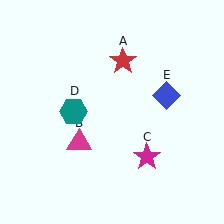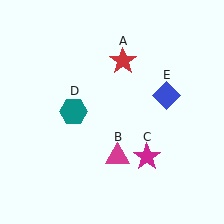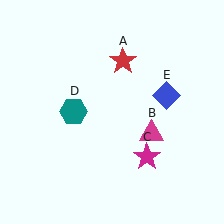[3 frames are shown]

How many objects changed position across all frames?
1 object changed position: magenta triangle (object B).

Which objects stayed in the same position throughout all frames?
Red star (object A) and magenta star (object C) and teal hexagon (object D) and blue diamond (object E) remained stationary.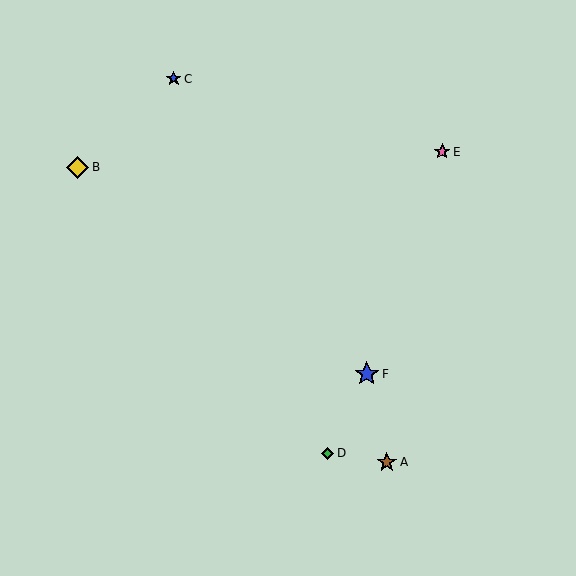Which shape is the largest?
The blue star (labeled F) is the largest.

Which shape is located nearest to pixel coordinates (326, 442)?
The green diamond (labeled D) at (327, 453) is nearest to that location.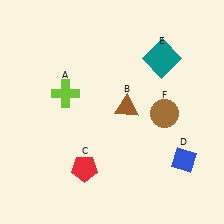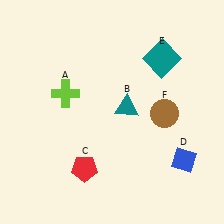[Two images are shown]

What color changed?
The triangle (B) changed from brown in Image 1 to teal in Image 2.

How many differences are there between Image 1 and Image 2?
There is 1 difference between the two images.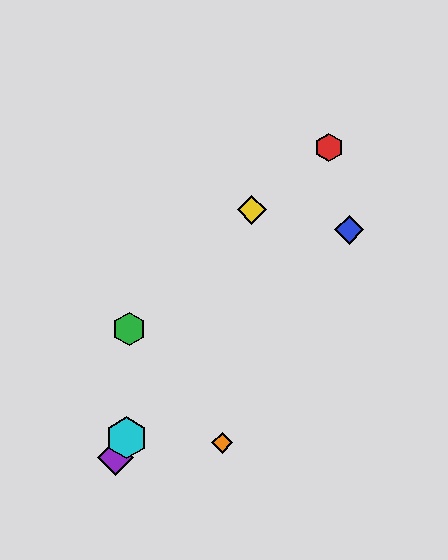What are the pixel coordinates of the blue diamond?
The blue diamond is at (349, 230).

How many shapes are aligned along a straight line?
3 shapes (the yellow diamond, the purple diamond, the cyan hexagon) are aligned along a straight line.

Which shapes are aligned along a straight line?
The yellow diamond, the purple diamond, the cyan hexagon are aligned along a straight line.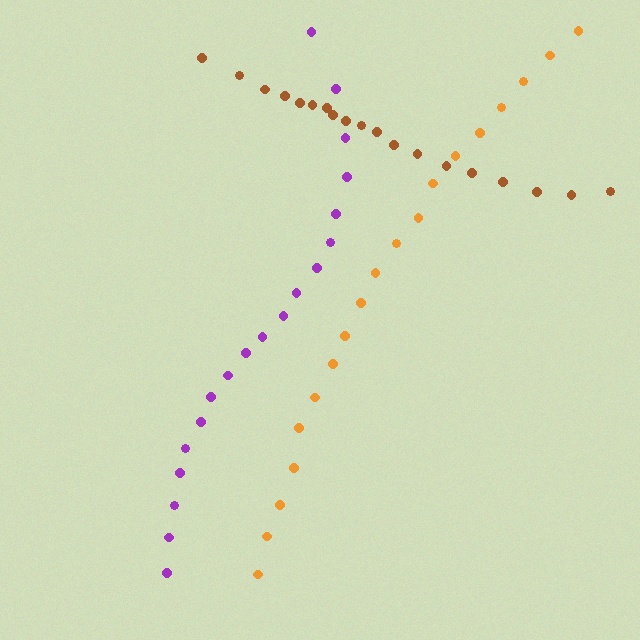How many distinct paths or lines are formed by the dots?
There are 3 distinct paths.